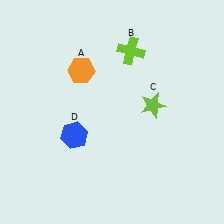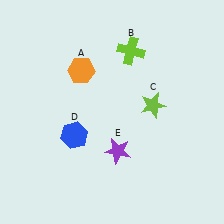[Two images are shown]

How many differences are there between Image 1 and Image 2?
There is 1 difference between the two images.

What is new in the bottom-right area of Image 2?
A purple star (E) was added in the bottom-right area of Image 2.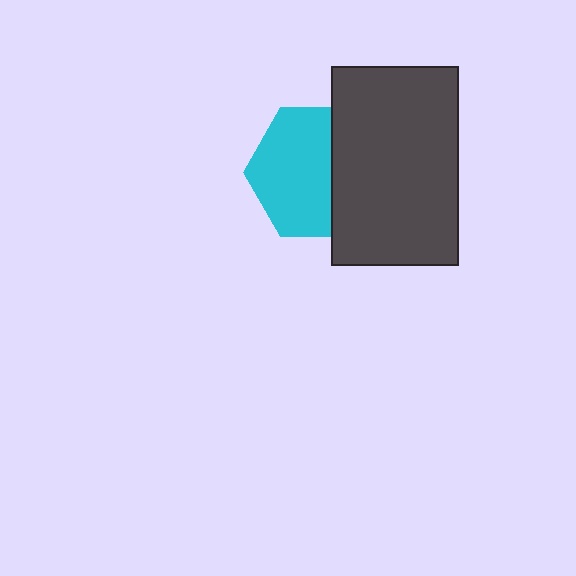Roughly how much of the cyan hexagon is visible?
About half of it is visible (roughly 62%).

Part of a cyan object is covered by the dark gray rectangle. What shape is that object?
It is a hexagon.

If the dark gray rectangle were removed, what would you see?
You would see the complete cyan hexagon.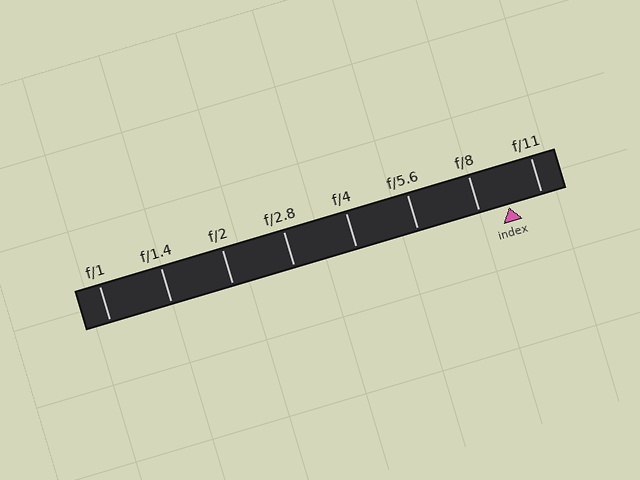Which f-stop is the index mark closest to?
The index mark is closest to f/8.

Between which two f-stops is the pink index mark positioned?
The index mark is between f/8 and f/11.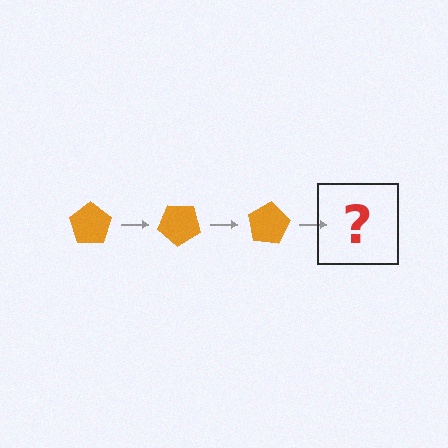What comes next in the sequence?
The next element should be an orange pentagon rotated 120 degrees.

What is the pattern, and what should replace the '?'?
The pattern is that the pentagon rotates 40 degrees each step. The '?' should be an orange pentagon rotated 120 degrees.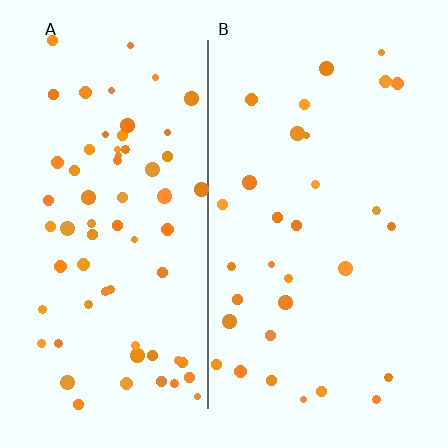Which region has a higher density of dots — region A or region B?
A (the left).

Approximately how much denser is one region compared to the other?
Approximately 2.2× — region A over region B.